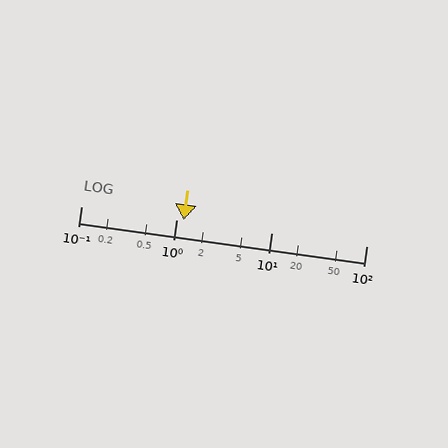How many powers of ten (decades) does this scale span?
The scale spans 3 decades, from 0.1 to 100.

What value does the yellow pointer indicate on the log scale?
The pointer indicates approximately 1.2.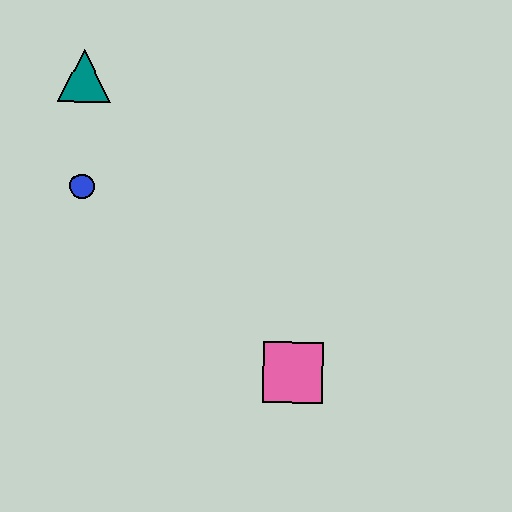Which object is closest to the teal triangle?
The blue circle is closest to the teal triangle.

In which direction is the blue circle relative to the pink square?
The blue circle is to the left of the pink square.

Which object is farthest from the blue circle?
The pink square is farthest from the blue circle.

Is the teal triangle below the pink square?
No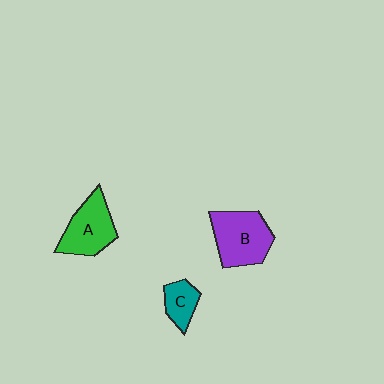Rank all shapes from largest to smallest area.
From largest to smallest: B (purple), A (green), C (teal).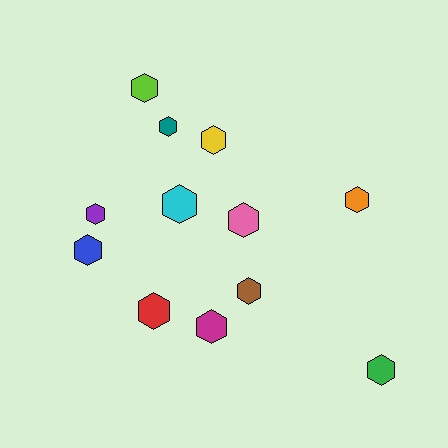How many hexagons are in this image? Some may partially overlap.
There are 12 hexagons.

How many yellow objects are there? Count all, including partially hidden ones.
There is 1 yellow object.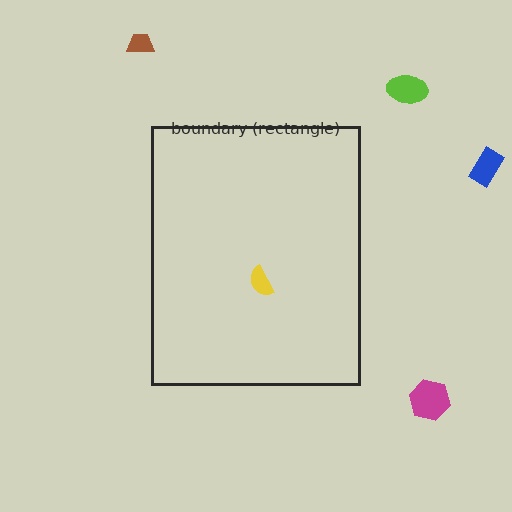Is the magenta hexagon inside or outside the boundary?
Outside.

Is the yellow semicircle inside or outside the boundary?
Inside.